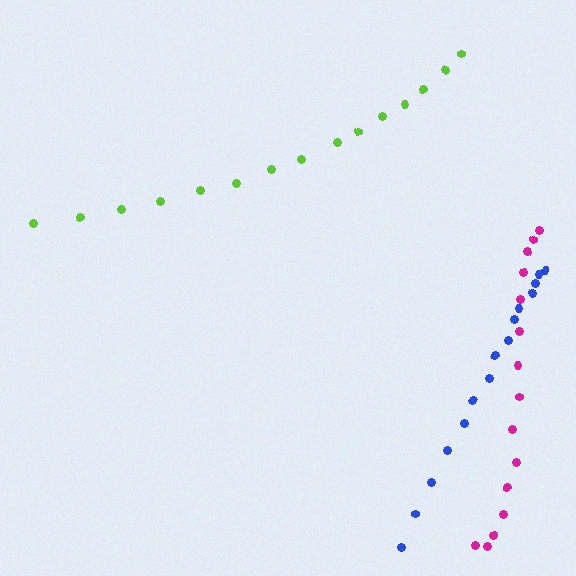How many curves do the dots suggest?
There are 3 distinct paths.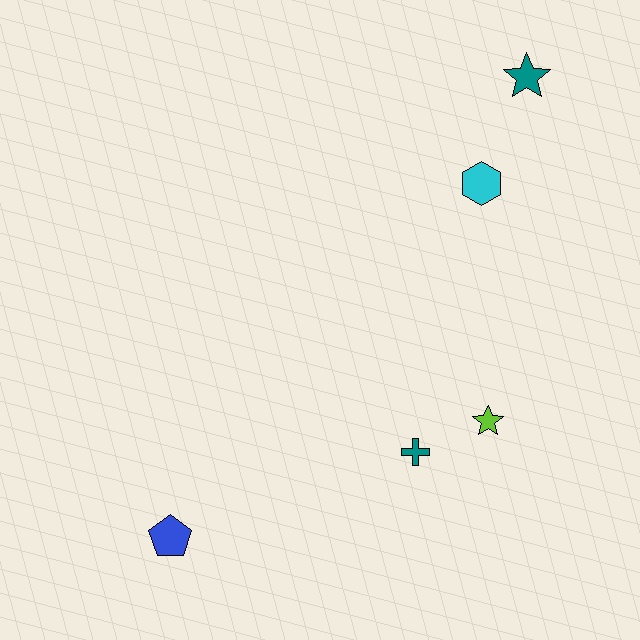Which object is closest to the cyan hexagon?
The teal star is closest to the cyan hexagon.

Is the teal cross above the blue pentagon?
Yes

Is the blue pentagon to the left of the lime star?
Yes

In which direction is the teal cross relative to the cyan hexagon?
The teal cross is below the cyan hexagon.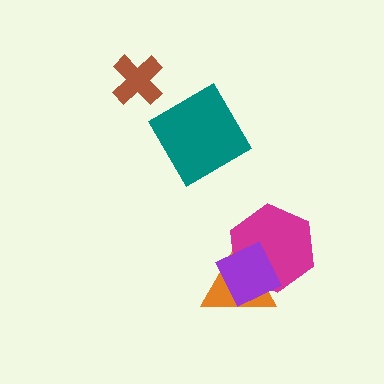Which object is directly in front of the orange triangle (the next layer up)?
The magenta hexagon is directly in front of the orange triangle.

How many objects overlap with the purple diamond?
2 objects overlap with the purple diamond.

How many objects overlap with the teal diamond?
0 objects overlap with the teal diamond.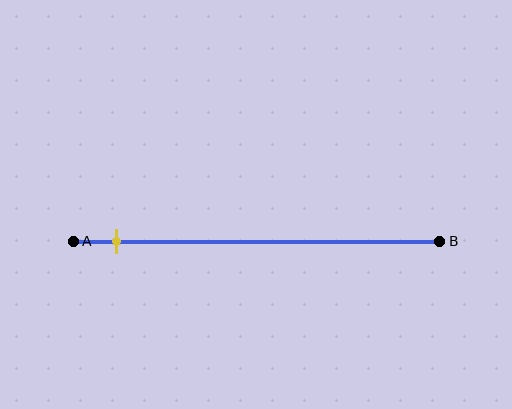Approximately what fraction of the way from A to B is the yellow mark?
The yellow mark is approximately 10% of the way from A to B.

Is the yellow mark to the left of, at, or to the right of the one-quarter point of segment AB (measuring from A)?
The yellow mark is to the left of the one-quarter point of segment AB.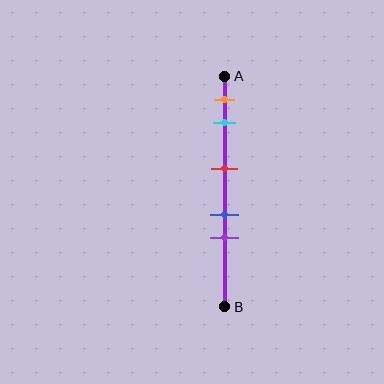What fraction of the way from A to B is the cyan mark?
The cyan mark is approximately 20% (0.2) of the way from A to B.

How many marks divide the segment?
There are 5 marks dividing the segment.